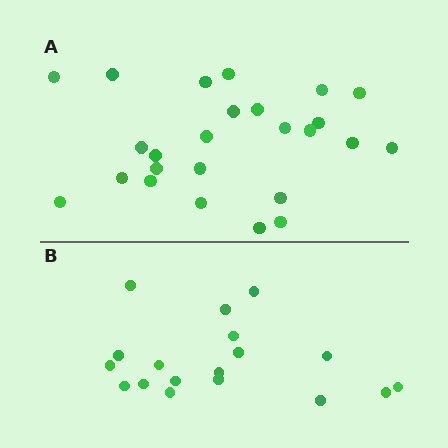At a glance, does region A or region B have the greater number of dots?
Region A (the top region) has more dots.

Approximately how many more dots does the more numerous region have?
Region A has roughly 8 or so more dots than region B.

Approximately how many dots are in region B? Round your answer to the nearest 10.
About 20 dots. (The exact count is 18, which rounds to 20.)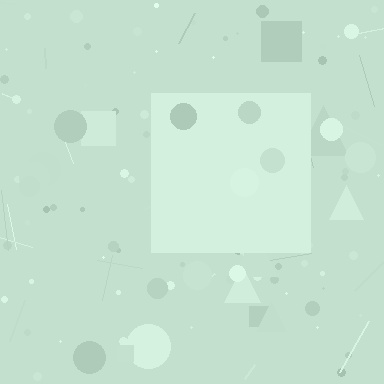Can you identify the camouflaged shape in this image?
The camouflaged shape is a square.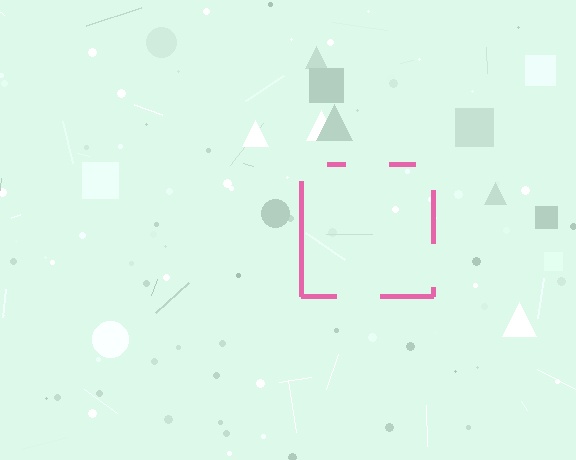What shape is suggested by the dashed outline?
The dashed outline suggests a square.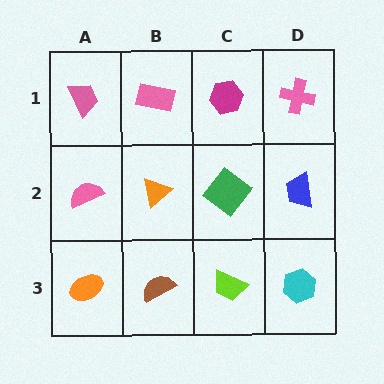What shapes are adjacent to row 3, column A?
A pink semicircle (row 2, column A), a brown semicircle (row 3, column B).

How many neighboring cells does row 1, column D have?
2.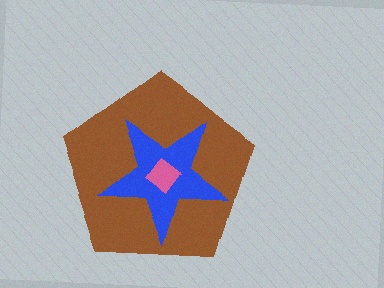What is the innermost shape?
The pink diamond.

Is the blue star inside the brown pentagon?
Yes.